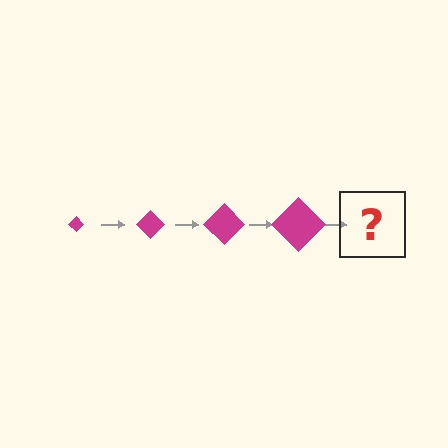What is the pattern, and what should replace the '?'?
The pattern is that the diamond gets progressively larger each step. The '?' should be a magenta diamond, larger than the previous one.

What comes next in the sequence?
The next element should be a magenta diamond, larger than the previous one.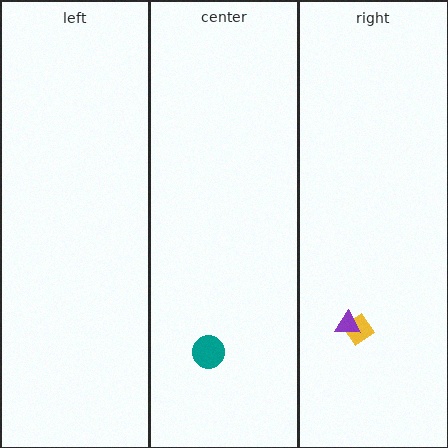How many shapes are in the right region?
2.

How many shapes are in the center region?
1.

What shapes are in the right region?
The yellow diamond, the purple triangle.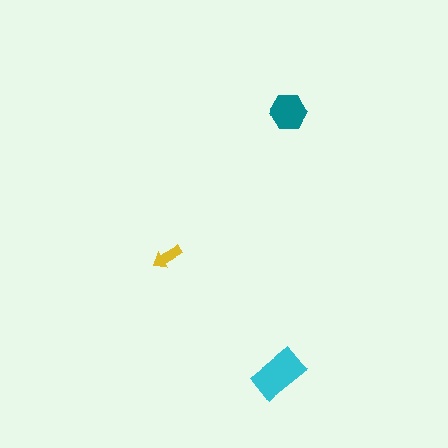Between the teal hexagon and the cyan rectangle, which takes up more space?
The cyan rectangle.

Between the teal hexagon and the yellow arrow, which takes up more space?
The teal hexagon.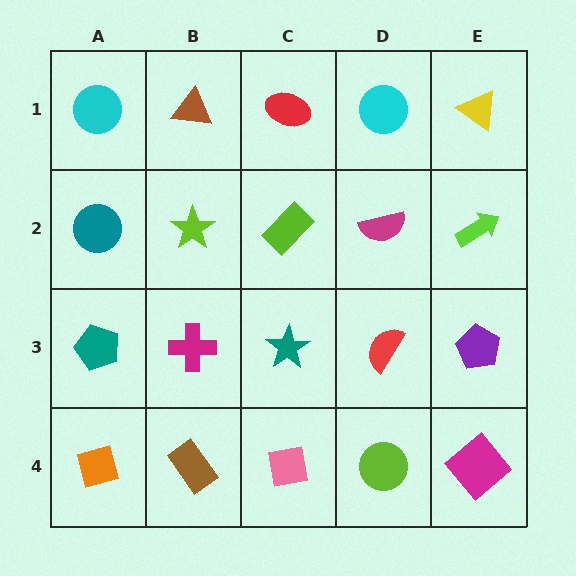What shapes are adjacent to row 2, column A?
A cyan circle (row 1, column A), a teal pentagon (row 3, column A), a lime star (row 2, column B).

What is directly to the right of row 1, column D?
A yellow triangle.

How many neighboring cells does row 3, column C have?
4.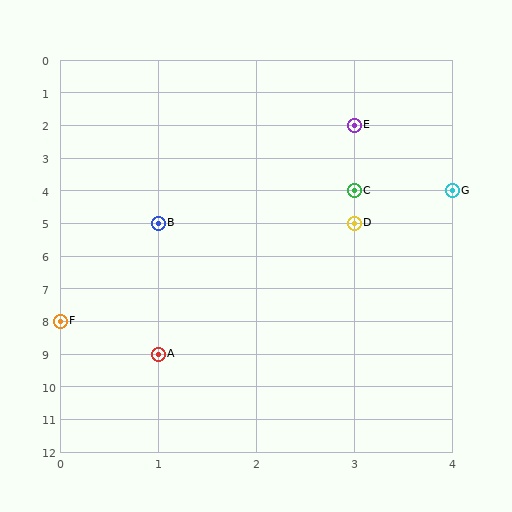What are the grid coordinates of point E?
Point E is at grid coordinates (3, 2).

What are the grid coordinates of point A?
Point A is at grid coordinates (1, 9).